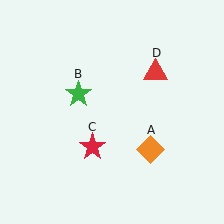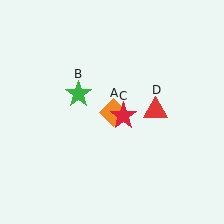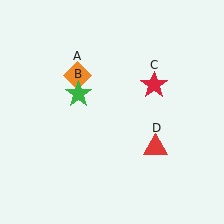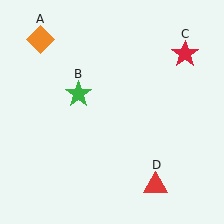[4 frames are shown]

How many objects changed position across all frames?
3 objects changed position: orange diamond (object A), red star (object C), red triangle (object D).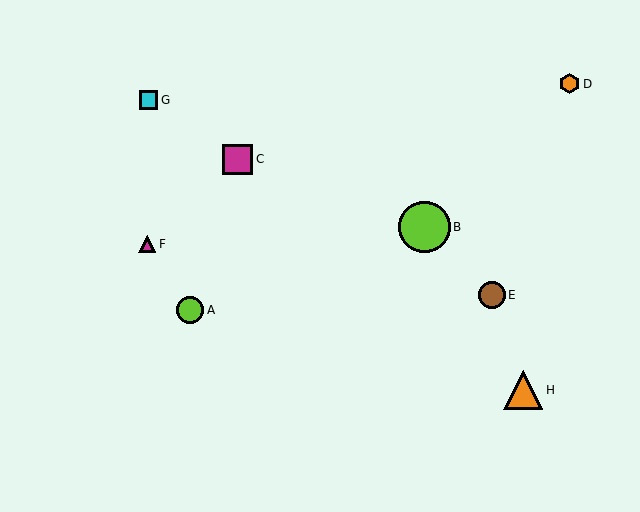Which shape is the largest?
The lime circle (labeled B) is the largest.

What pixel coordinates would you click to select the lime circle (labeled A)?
Click at (190, 310) to select the lime circle A.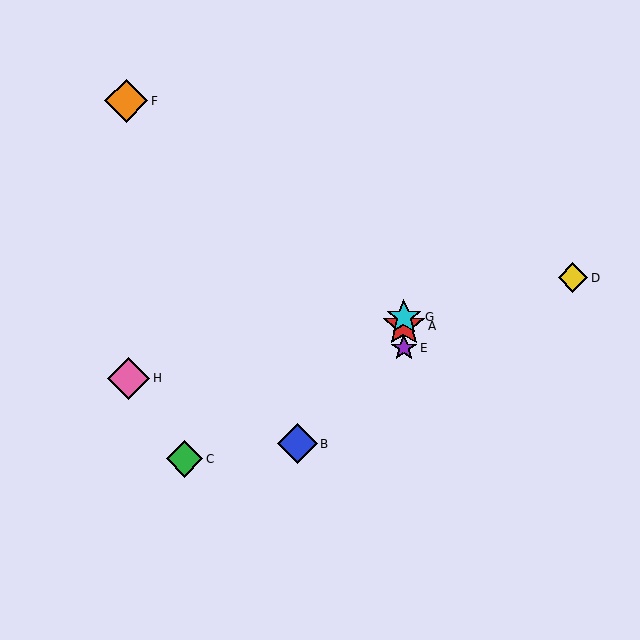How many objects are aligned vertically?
3 objects (A, E, G) are aligned vertically.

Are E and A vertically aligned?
Yes, both are at x≈404.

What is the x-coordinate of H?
Object H is at x≈129.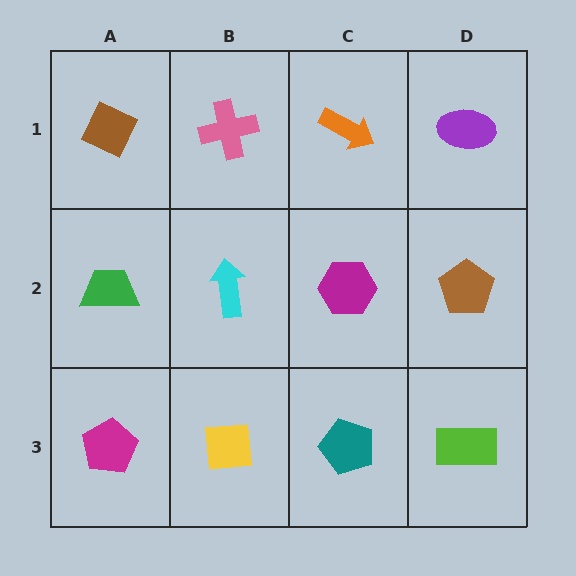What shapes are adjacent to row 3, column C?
A magenta hexagon (row 2, column C), a yellow square (row 3, column B), a lime rectangle (row 3, column D).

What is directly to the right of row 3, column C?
A lime rectangle.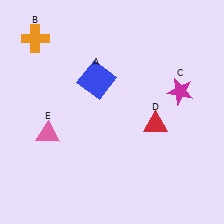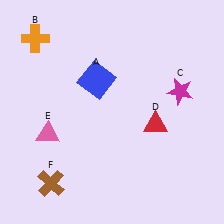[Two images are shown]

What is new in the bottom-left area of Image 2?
A brown cross (F) was added in the bottom-left area of Image 2.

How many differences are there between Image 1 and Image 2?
There is 1 difference between the two images.